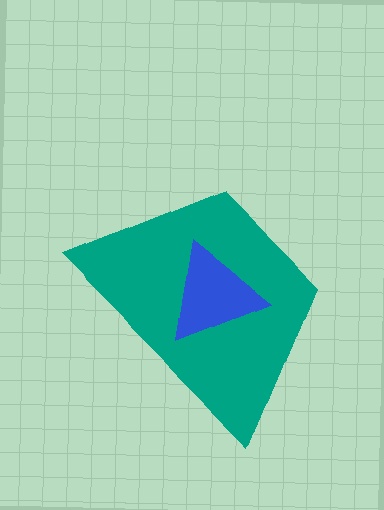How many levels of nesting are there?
2.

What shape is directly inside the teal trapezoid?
The blue triangle.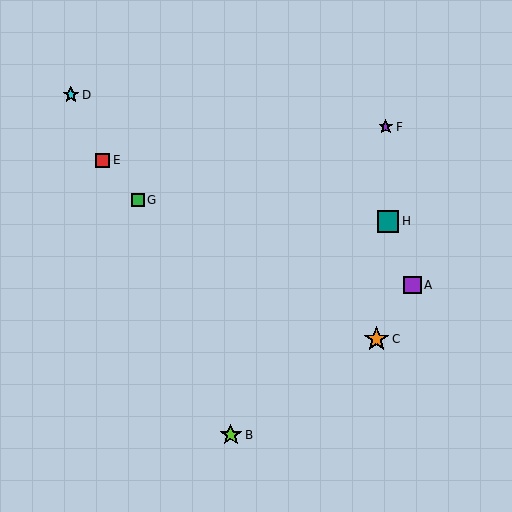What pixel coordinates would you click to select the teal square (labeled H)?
Click at (388, 221) to select the teal square H.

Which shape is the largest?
The orange star (labeled C) is the largest.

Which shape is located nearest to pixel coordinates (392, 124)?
The purple star (labeled F) at (386, 127) is nearest to that location.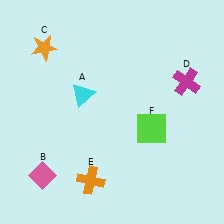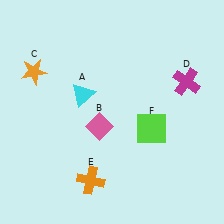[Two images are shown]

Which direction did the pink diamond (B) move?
The pink diamond (B) moved right.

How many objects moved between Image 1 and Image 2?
2 objects moved between the two images.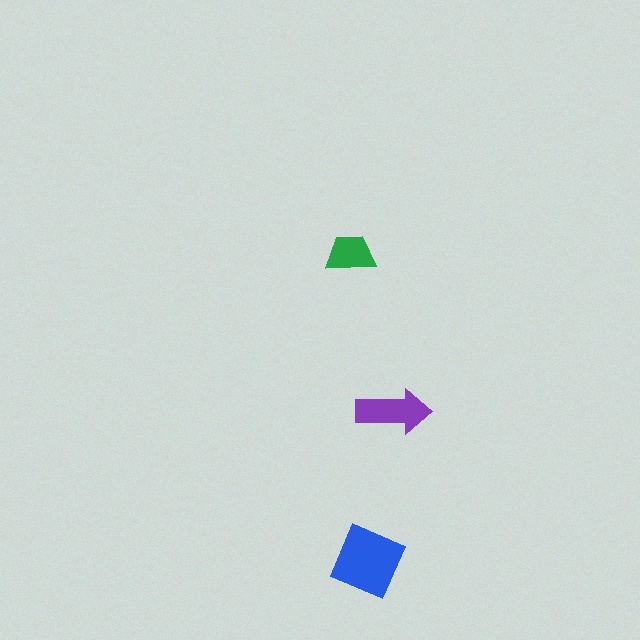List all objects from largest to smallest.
The blue diamond, the purple arrow, the green trapezoid.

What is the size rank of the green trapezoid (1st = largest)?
3rd.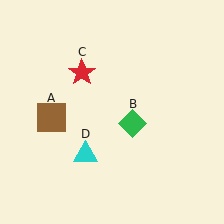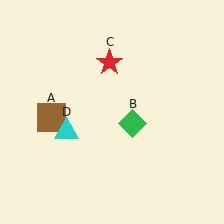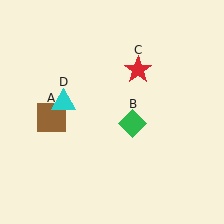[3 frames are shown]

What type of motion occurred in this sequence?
The red star (object C), cyan triangle (object D) rotated clockwise around the center of the scene.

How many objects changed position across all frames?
2 objects changed position: red star (object C), cyan triangle (object D).